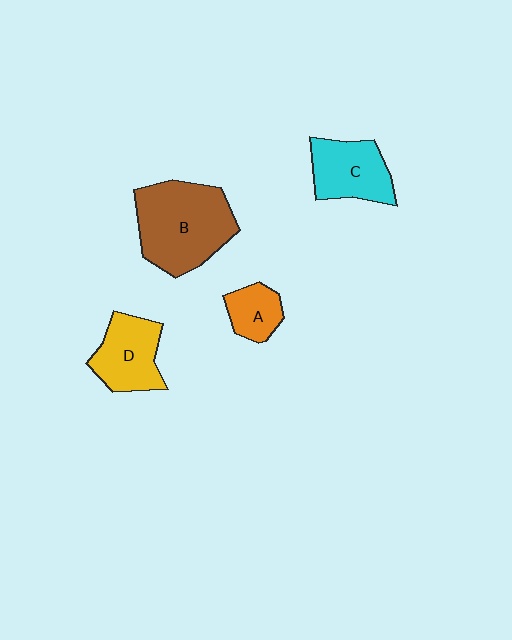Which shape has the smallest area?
Shape A (orange).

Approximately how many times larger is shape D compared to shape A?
Approximately 1.7 times.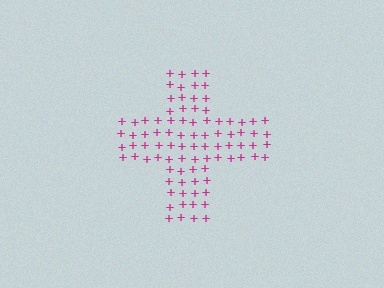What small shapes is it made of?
It is made of small plus signs.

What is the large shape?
The large shape is a cross.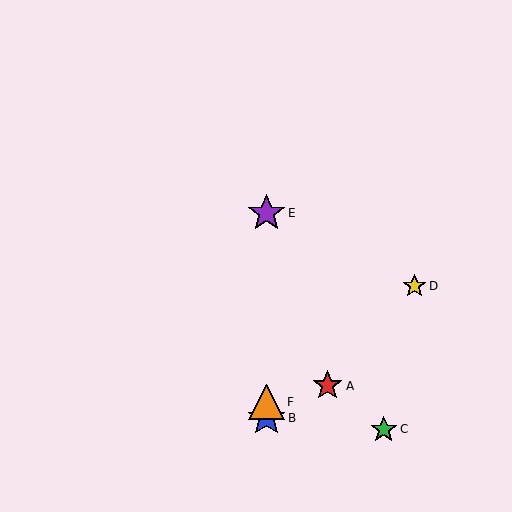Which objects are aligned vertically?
Objects B, E, F are aligned vertically.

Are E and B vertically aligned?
Yes, both are at x≈266.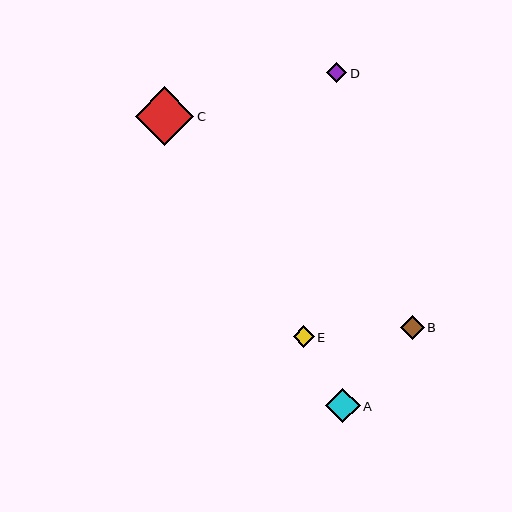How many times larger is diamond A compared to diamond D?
Diamond A is approximately 1.7 times the size of diamond D.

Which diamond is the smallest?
Diamond D is the smallest with a size of approximately 20 pixels.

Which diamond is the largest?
Diamond C is the largest with a size of approximately 59 pixels.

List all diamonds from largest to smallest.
From largest to smallest: C, A, B, E, D.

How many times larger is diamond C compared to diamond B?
Diamond C is approximately 2.5 times the size of diamond B.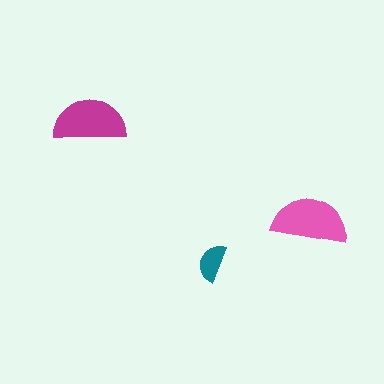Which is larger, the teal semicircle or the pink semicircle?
The pink one.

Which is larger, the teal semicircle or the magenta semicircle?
The magenta one.